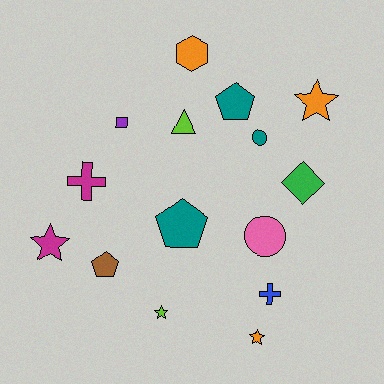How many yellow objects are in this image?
There are no yellow objects.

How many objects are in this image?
There are 15 objects.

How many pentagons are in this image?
There are 3 pentagons.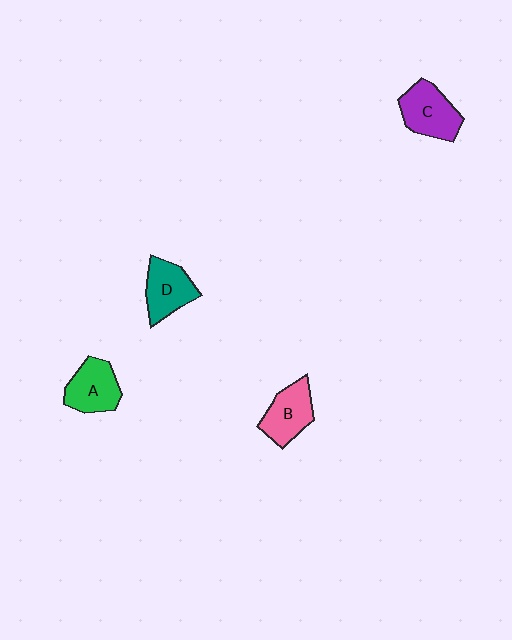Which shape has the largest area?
Shape C (purple).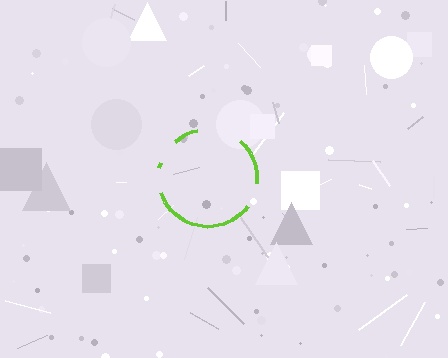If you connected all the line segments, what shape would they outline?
They would outline a circle.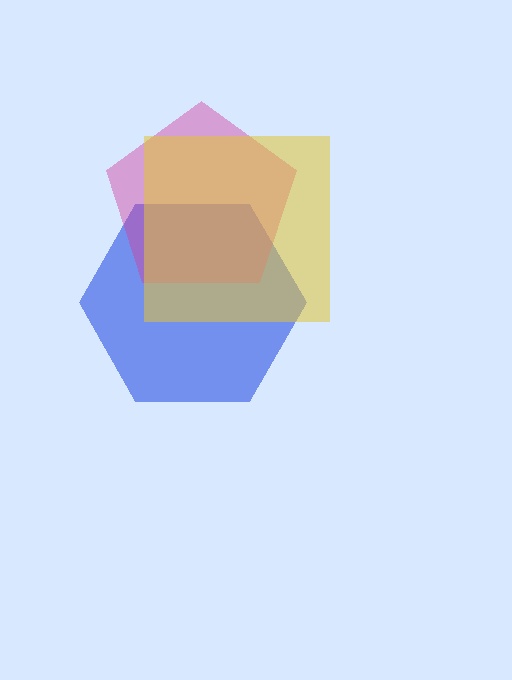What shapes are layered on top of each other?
The layered shapes are: a blue hexagon, a magenta pentagon, a yellow square.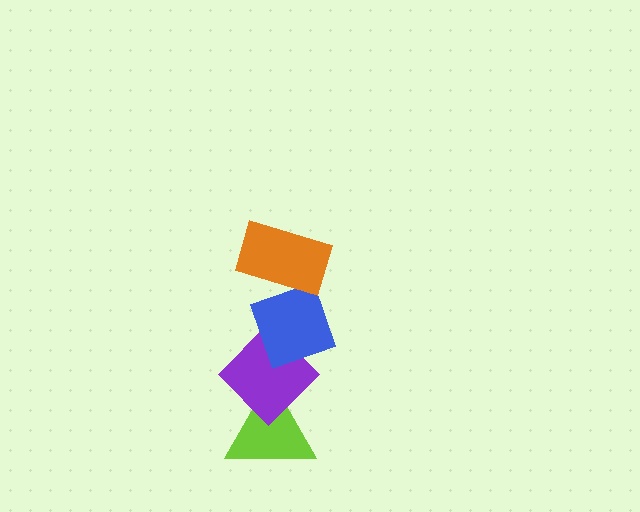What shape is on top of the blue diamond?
The orange rectangle is on top of the blue diamond.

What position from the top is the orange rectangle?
The orange rectangle is 1st from the top.